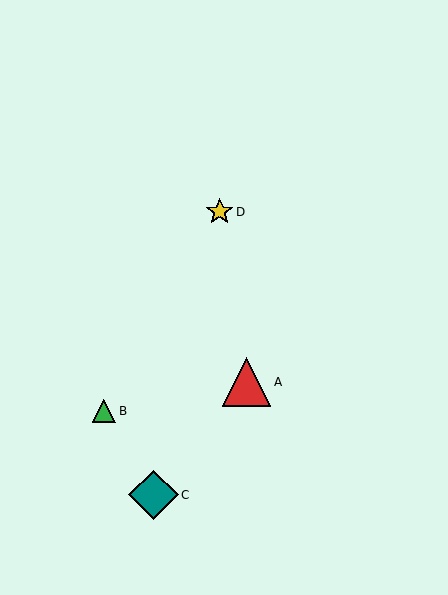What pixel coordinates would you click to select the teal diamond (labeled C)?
Click at (154, 495) to select the teal diamond C.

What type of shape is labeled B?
Shape B is a green triangle.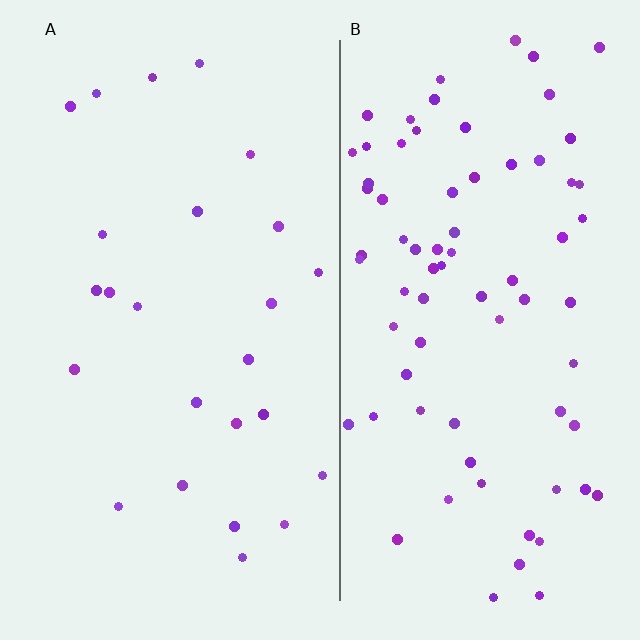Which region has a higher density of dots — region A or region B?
B (the right).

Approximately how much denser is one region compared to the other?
Approximately 3.0× — region B over region A.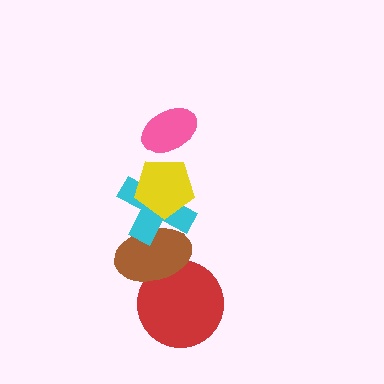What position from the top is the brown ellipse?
The brown ellipse is 4th from the top.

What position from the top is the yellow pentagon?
The yellow pentagon is 2nd from the top.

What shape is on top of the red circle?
The brown ellipse is on top of the red circle.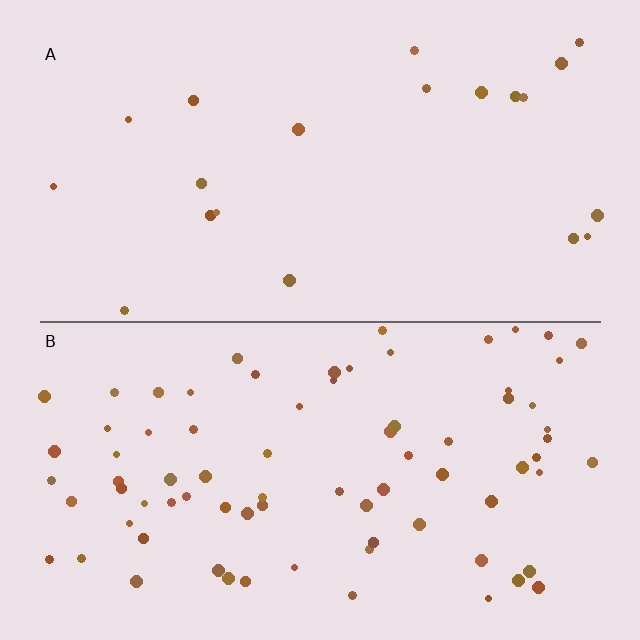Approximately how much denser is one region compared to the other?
Approximately 3.8× — region B over region A.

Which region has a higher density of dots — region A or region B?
B (the bottom).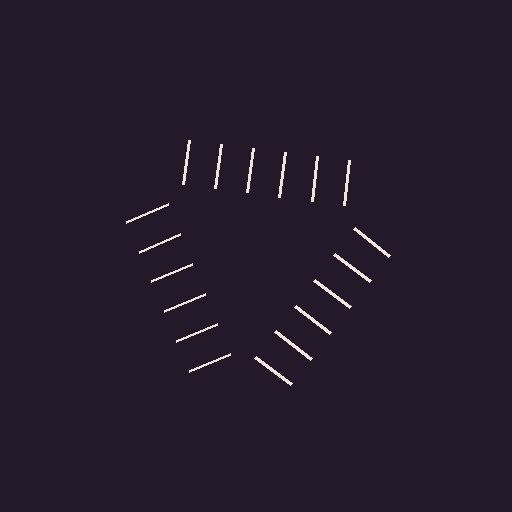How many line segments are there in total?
18 — 6 along each of the 3 edges.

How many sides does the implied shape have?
3 sides — the line-ends trace a triangle.